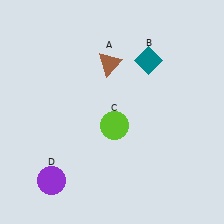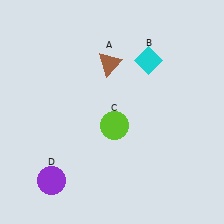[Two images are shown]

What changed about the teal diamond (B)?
In Image 1, B is teal. In Image 2, it changed to cyan.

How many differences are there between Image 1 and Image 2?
There is 1 difference between the two images.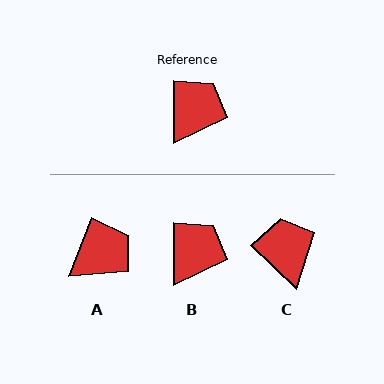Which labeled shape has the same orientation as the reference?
B.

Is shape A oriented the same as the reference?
No, it is off by about 21 degrees.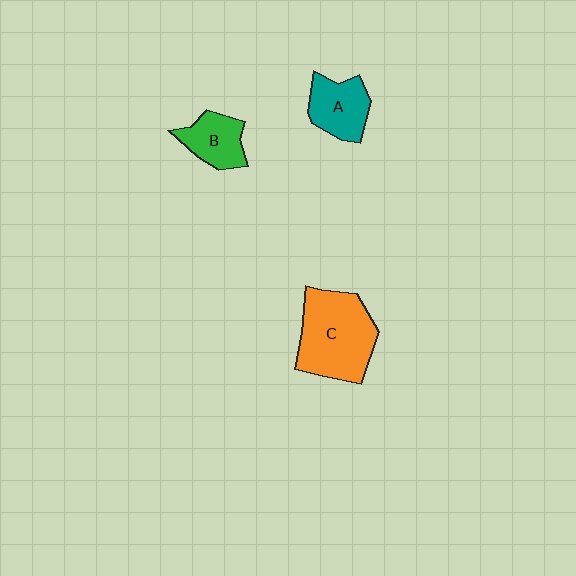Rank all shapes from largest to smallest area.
From largest to smallest: C (orange), A (teal), B (green).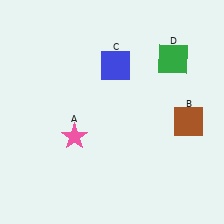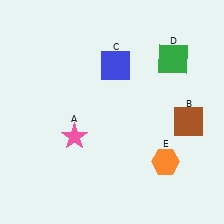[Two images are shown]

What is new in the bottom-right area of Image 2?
An orange hexagon (E) was added in the bottom-right area of Image 2.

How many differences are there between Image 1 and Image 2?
There is 1 difference between the two images.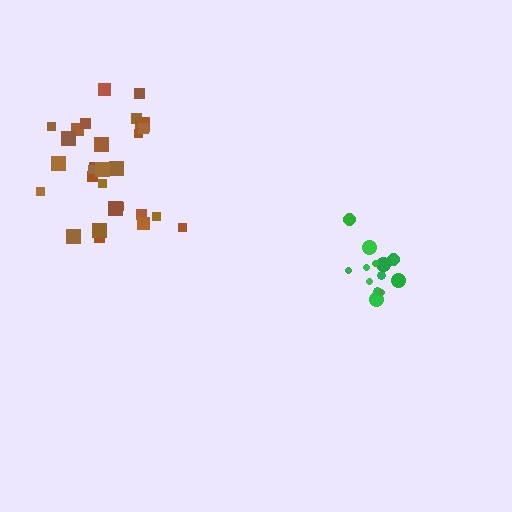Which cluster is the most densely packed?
Green.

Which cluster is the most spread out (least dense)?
Brown.